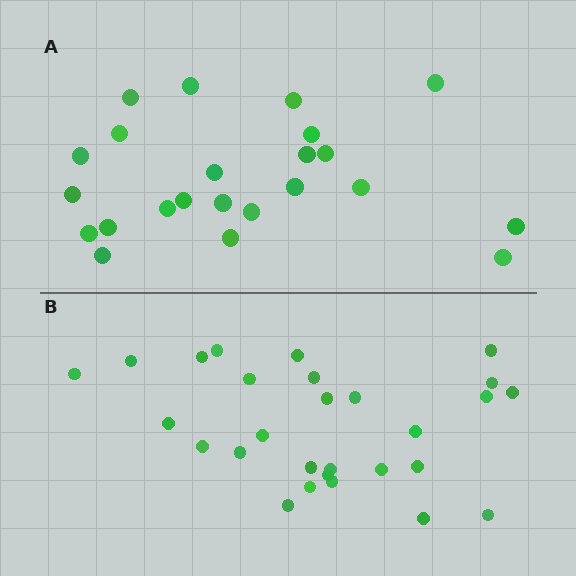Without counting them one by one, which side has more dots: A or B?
Region B (the bottom region) has more dots.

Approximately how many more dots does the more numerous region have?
Region B has about 5 more dots than region A.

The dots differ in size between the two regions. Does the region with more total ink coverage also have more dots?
No. Region A has more total ink coverage because its dots are larger, but region B actually contains more individual dots. Total area can be misleading — the number of items is what matters here.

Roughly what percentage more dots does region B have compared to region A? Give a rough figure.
About 20% more.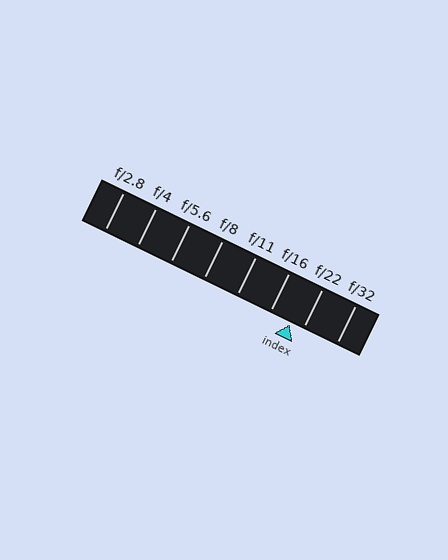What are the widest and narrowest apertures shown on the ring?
The widest aperture shown is f/2.8 and the narrowest is f/32.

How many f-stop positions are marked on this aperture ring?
There are 8 f-stop positions marked.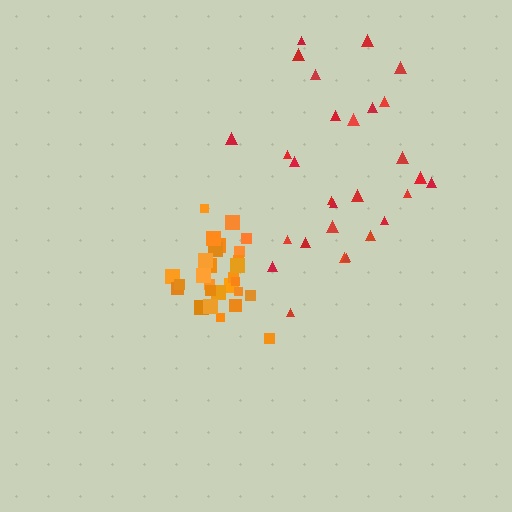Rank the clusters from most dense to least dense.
orange, red.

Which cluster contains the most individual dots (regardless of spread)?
Orange (28).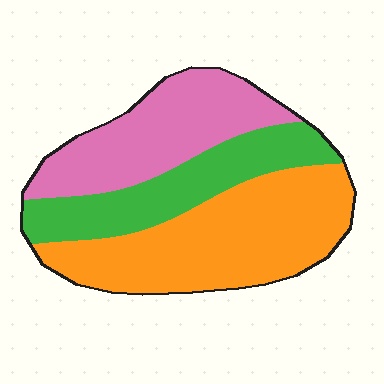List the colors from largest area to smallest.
From largest to smallest: orange, pink, green.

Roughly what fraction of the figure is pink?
Pink takes up between a quarter and a half of the figure.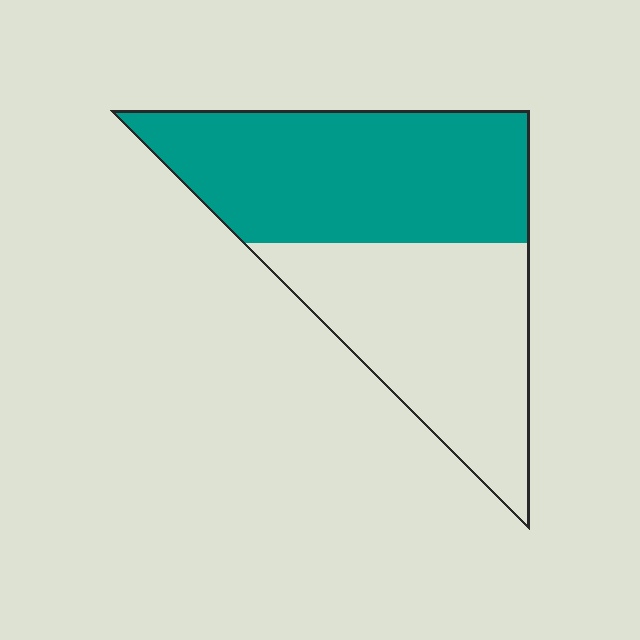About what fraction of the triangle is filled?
About one half (1/2).